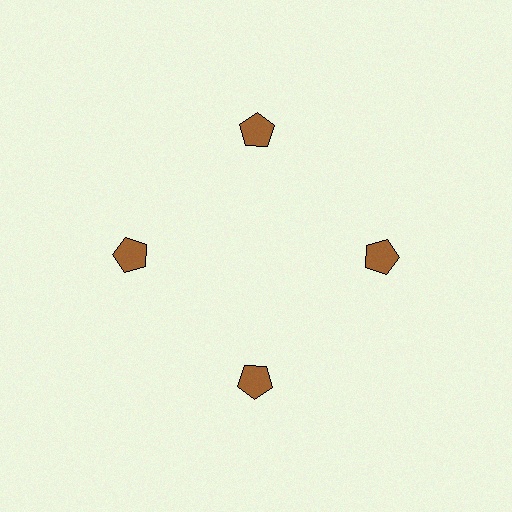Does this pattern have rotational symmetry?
Yes, this pattern has 4-fold rotational symmetry. It looks the same after rotating 90 degrees around the center.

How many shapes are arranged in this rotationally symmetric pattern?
There are 4 shapes, arranged in 4 groups of 1.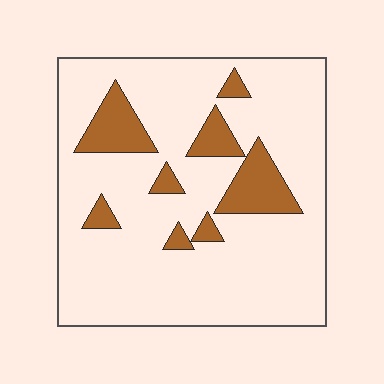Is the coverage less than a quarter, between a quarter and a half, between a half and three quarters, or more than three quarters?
Less than a quarter.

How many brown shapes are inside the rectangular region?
8.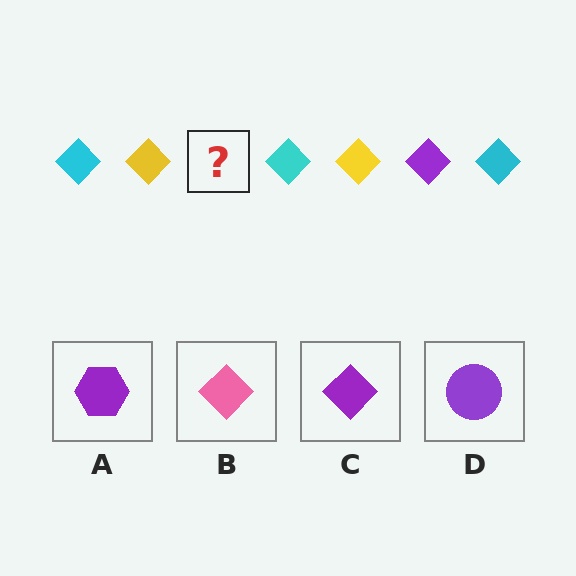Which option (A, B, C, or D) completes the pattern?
C.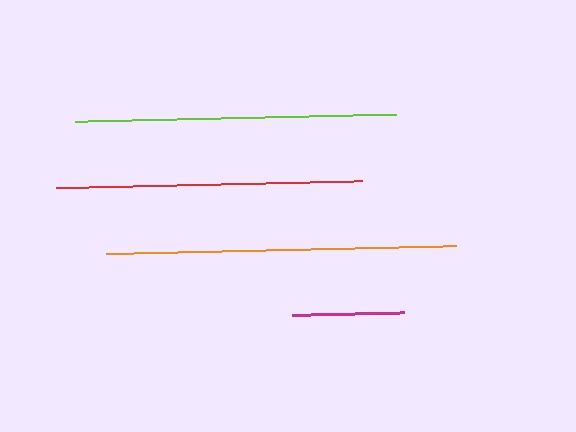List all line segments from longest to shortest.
From longest to shortest: orange, lime, red, magenta.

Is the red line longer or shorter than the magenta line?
The red line is longer than the magenta line.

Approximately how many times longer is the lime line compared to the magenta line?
The lime line is approximately 2.9 times the length of the magenta line.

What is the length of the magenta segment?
The magenta segment is approximately 112 pixels long.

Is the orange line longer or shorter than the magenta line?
The orange line is longer than the magenta line.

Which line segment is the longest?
The orange line is the longest at approximately 350 pixels.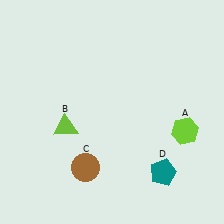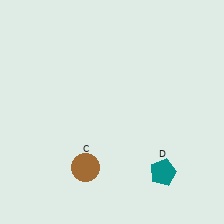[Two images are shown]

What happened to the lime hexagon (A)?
The lime hexagon (A) was removed in Image 2. It was in the bottom-right area of Image 1.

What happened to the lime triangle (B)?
The lime triangle (B) was removed in Image 2. It was in the bottom-left area of Image 1.